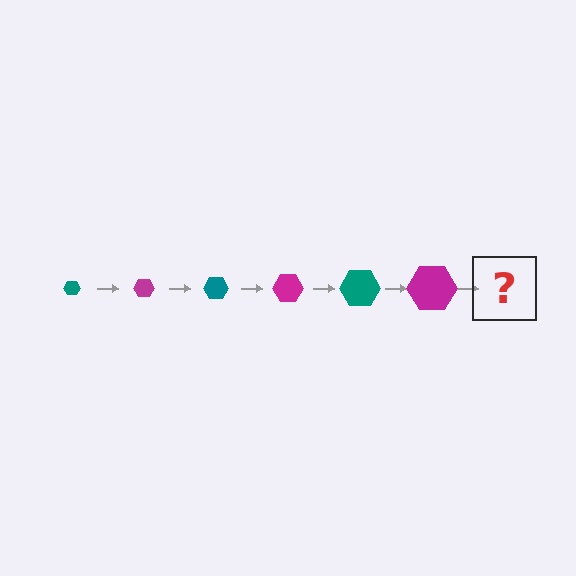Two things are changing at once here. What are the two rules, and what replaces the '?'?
The two rules are that the hexagon grows larger each step and the color cycles through teal and magenta. The '?' should be a teal hexagon, larger than the previous one.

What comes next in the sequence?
The next element should be a teal hexagon, larger than the previous one.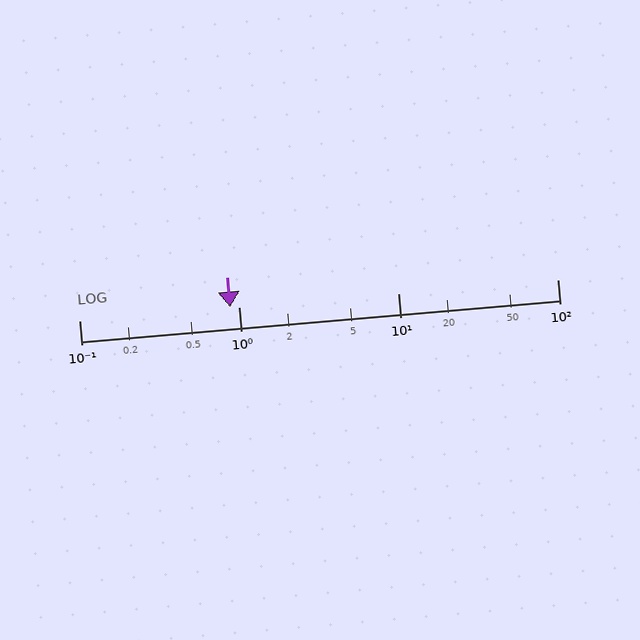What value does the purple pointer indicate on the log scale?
The pointer indicates approximately 0.88.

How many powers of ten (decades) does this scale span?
The scale spans 3 decades, from 0.1 to 100.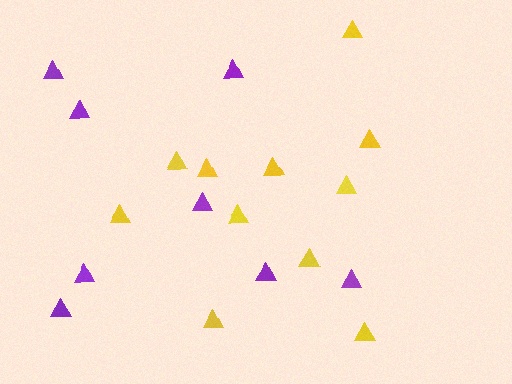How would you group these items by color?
There are 2 groups: one group of purple triangles (8) and one group of yellow triangles (11).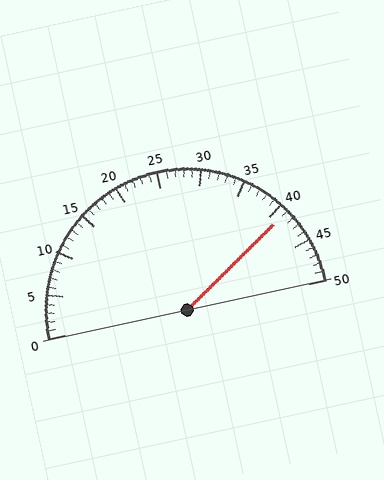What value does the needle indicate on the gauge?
The needle indicates approximately 41.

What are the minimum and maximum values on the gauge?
The gauge ranges from 0 to 50.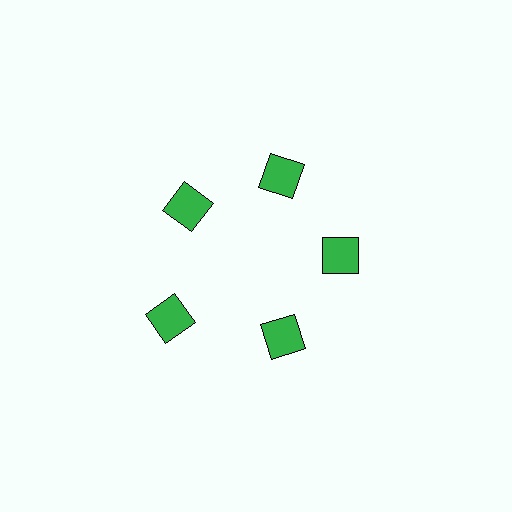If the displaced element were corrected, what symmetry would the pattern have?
It would have 5-fold rotational symmetry — the pattern would map onto itself every 72 degrees.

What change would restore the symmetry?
The symmetry would be restored by moving it inward, back onto the ring so that all 5 squares sit at equal angles and equal distance from the center.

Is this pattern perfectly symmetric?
No. The 5 green squares are arranged in a ring, but one element near the 8 o'clock position is pushed outward from the center, breaking the 5-fold rotational symmetry.